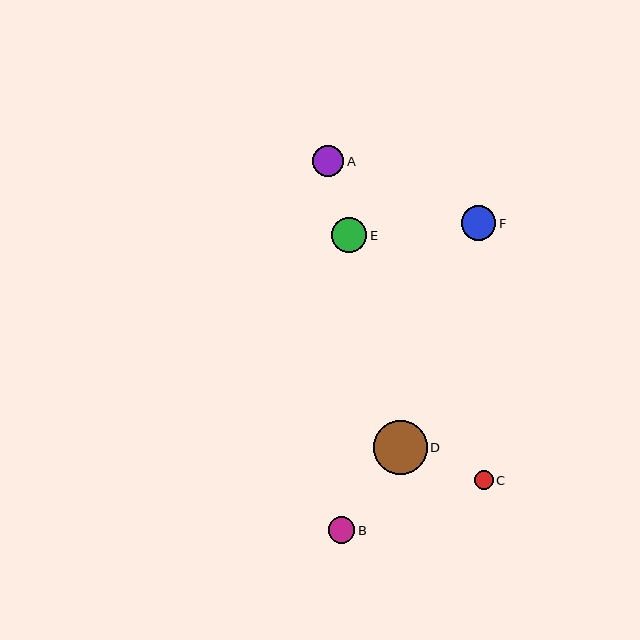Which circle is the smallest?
Circle C is the smallest with a size of approximately 19 pixels.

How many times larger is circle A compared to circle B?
Circle A is approximately 1.2 times the size of circle B.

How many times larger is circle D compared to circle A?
Circle D is approximately 1.7 times the size of circle A.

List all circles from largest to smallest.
From largest to smallest: D, E, F, A, B, C.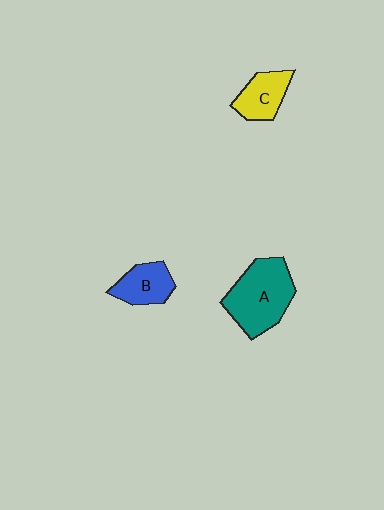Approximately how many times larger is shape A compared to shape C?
Approximately 1.9 times.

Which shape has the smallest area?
Shape B (blue).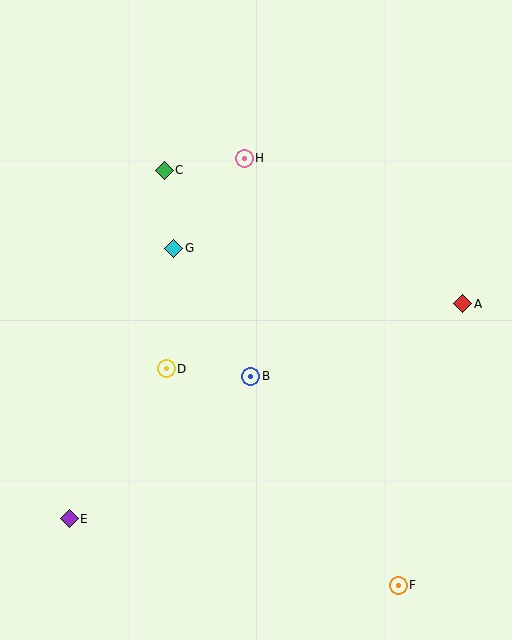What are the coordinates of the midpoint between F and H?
The midpoint between F and H is at (321, 372).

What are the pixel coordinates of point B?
Point B is at (251, 376).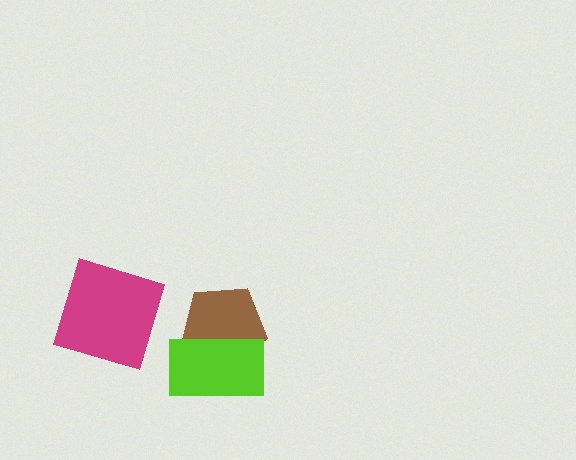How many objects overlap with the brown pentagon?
1 object overlaps with the brown pentagon.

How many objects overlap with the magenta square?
0 objects overlap with the magenta square.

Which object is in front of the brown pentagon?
The lime rectangle is in front of the brown pentagon.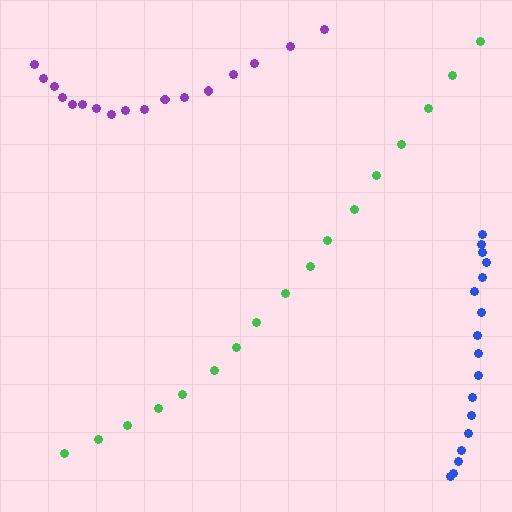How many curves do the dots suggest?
There are 3 distinct paths.